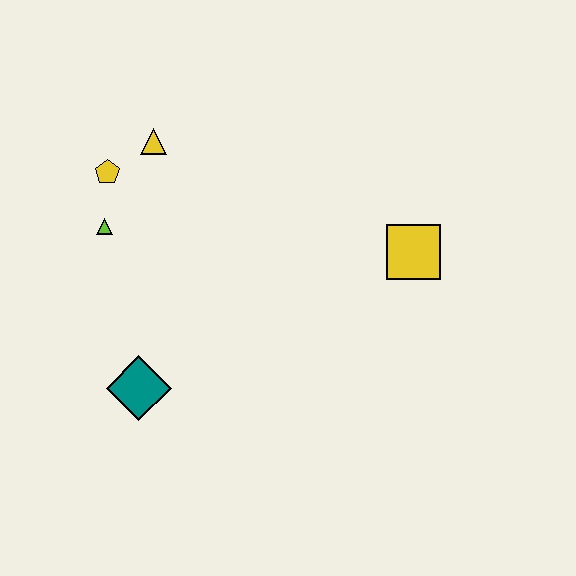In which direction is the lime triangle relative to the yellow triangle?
The lime triangle is below the yellow triangle.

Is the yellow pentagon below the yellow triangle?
Yes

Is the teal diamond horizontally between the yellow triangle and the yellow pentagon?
Yes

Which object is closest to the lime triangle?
The yellow pentagon is closest to the lime triangle.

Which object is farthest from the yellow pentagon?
The yellow square is farthest from the yellow pentagon.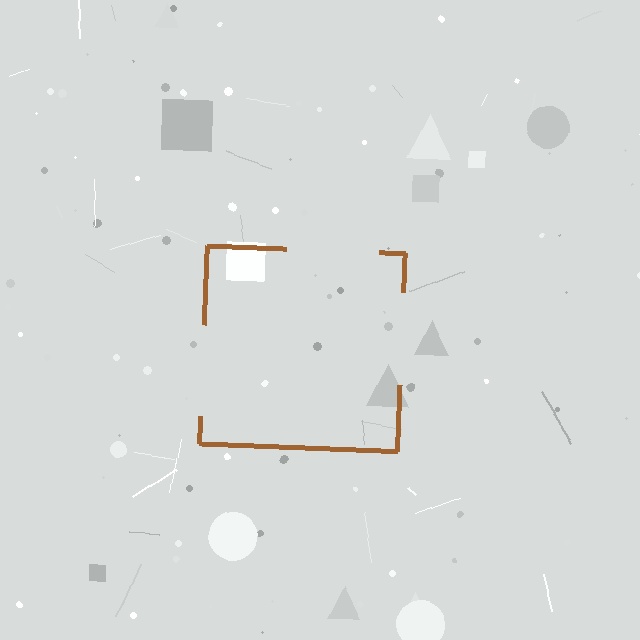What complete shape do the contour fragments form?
The contour fragments form a square.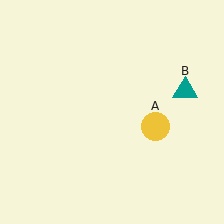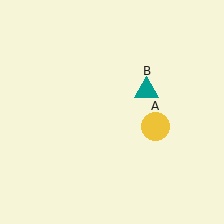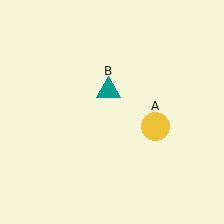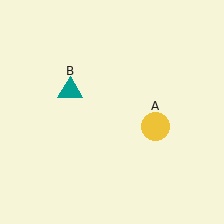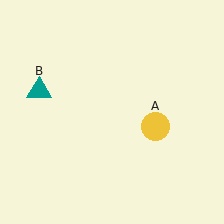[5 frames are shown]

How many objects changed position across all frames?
1 object changed position: teal triangle (object B).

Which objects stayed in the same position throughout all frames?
Yellow circle (object A) remained stationary.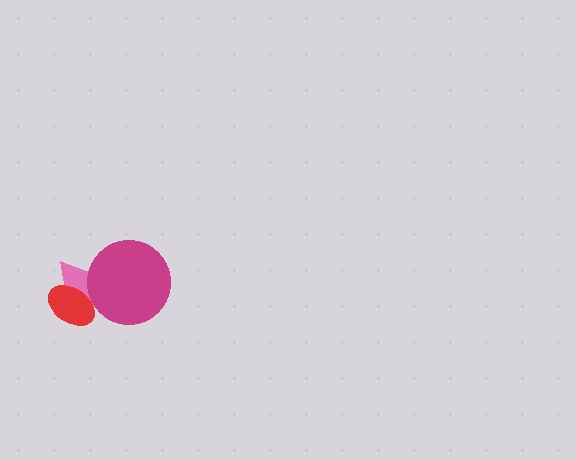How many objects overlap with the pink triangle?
2 objects overlap with the pink triangle.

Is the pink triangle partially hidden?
Yes, it is partially covered by another shape.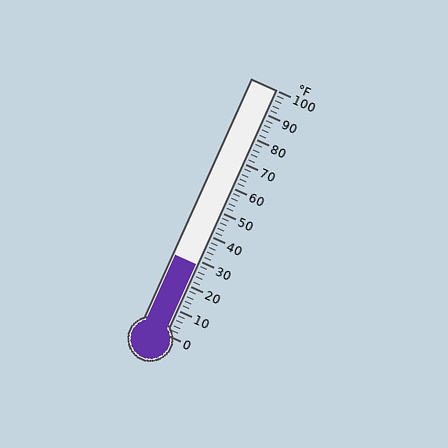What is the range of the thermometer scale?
The thermometer scale ranges from 0°F to 100°F.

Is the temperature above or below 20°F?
The temperature is above 20°F.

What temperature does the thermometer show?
The thermometer shows approximately 28°F.